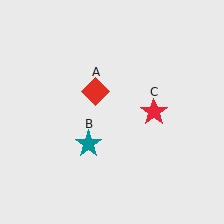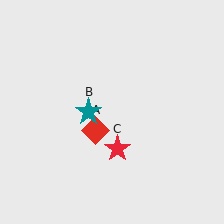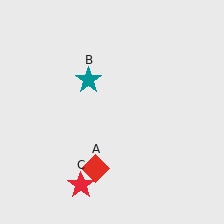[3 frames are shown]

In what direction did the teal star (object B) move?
The teal star (object B) moved up.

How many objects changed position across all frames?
3 objects changed position: red diamond (object A), teal star (object B), red star (object C).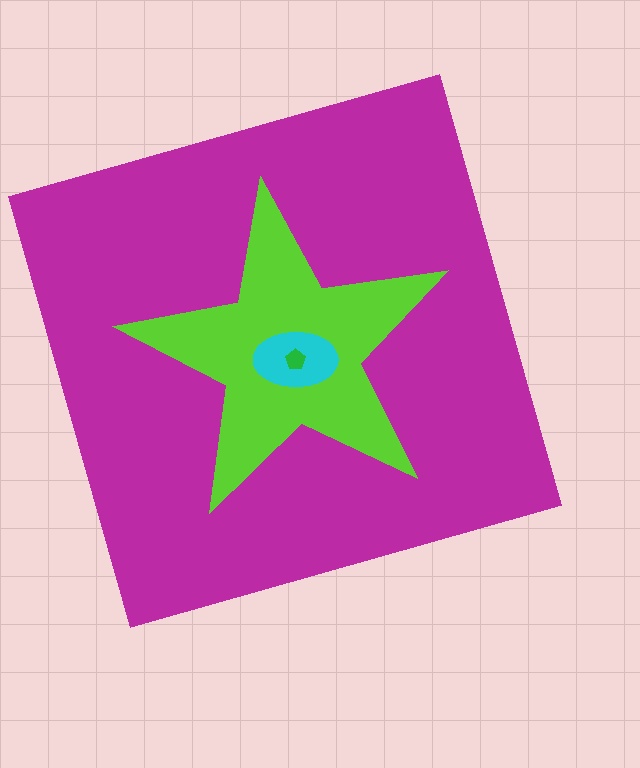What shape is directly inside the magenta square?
The lime star.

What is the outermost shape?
The magenta square.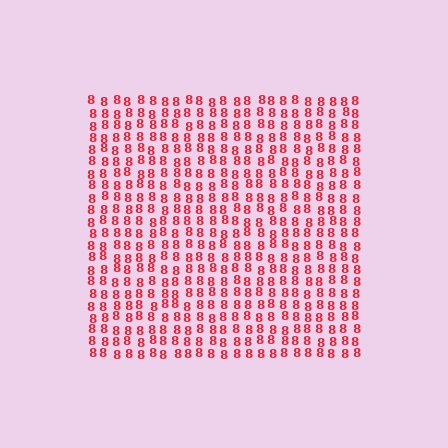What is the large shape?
The large shape is a square.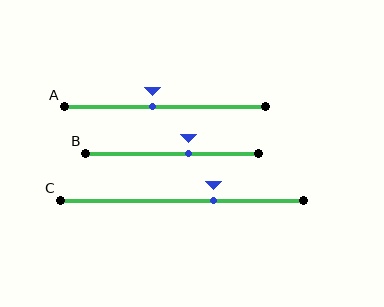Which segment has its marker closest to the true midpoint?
Segment A has its marker closest to the true midpoint.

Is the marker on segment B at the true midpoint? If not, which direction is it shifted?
No, the marker on segment B is shifted to the right by about 10% of the segment length.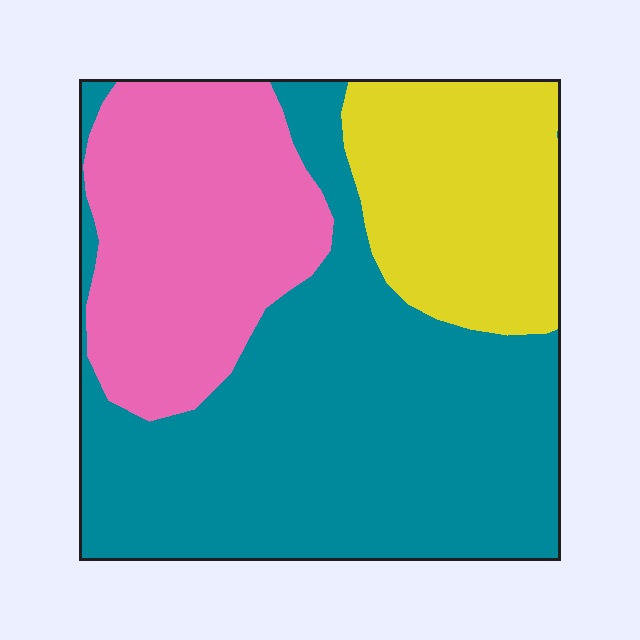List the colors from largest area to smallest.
From largest to smallest: teal, pink, yellow.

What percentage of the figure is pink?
Pink covers around 25% of the figure.